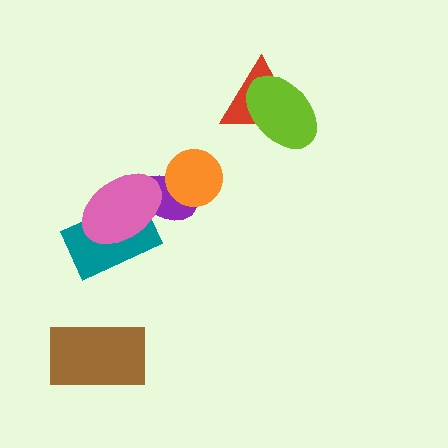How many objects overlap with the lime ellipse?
1 object overlaps with the lime ellipse.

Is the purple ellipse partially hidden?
Yes, it is partially covered by another shape.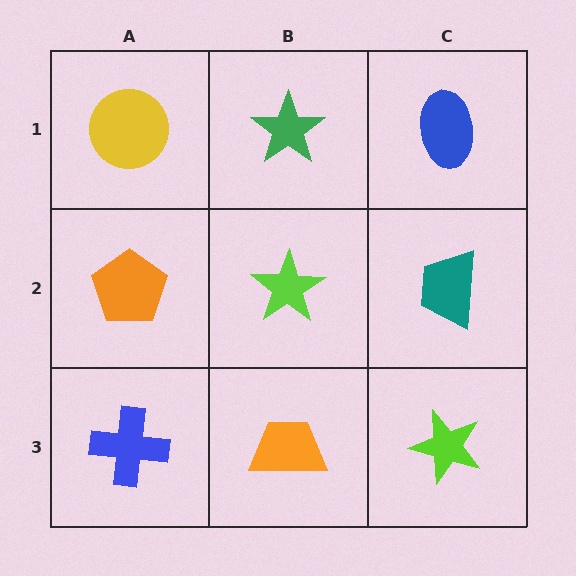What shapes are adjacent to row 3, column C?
A teal trapezoid (row 2, column C), an orange trapezoid (row 3, column B).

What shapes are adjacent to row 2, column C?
A blue ellipse (row 1, column C), a lime star (row 3, column C), a lime star (row 2, column B).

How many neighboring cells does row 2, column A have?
3.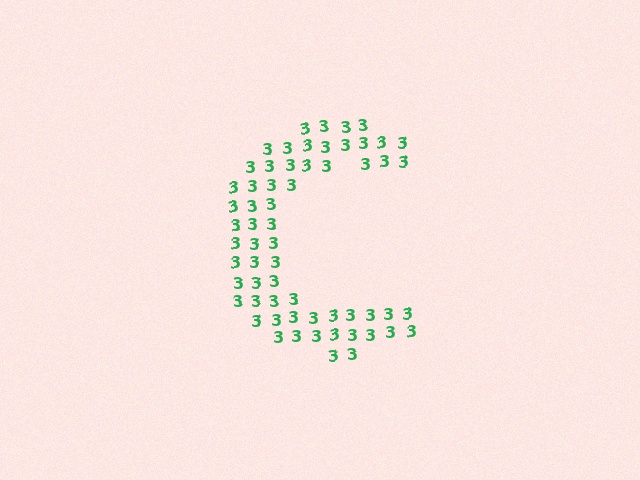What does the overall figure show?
The overall figure shows the letter C.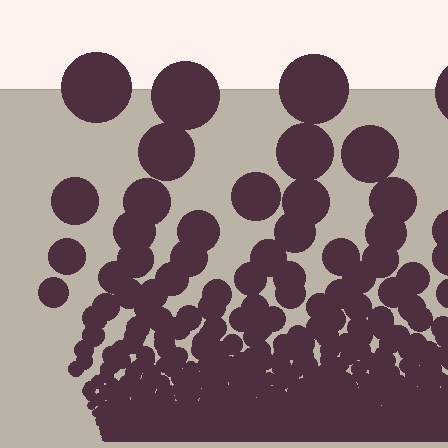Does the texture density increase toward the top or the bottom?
Density increases toward the bottom.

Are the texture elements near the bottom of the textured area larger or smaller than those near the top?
Smaller. The gradient is inverted — elements near the bottom are smaller and denser.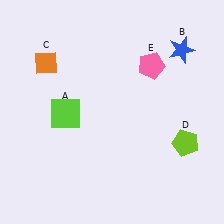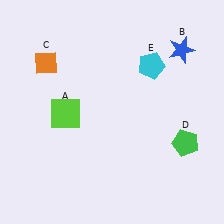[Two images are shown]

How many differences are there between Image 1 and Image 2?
There are 2 differences between the two images.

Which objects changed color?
D changed from lime to green. E changed from pink to cyan.